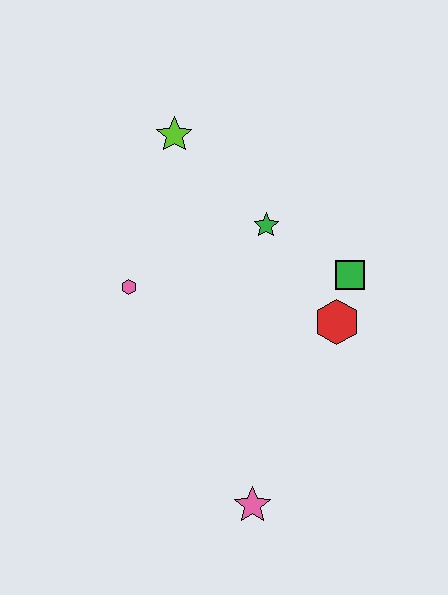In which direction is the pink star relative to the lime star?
The pink star is below the lime star.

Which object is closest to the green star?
The green square is closest to the green star.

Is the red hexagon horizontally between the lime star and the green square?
Yes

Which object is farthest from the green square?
The pink star is farthest from the green square.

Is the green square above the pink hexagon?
Yes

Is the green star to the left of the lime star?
No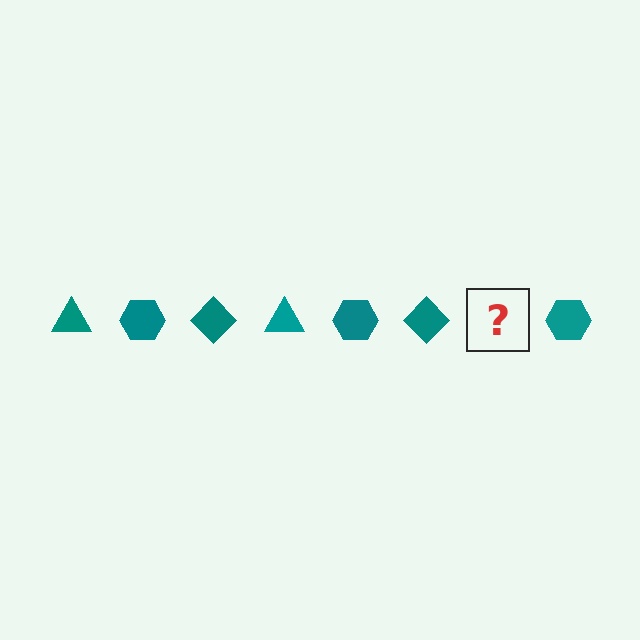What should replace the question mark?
The question mark should be replaced with a teal triangle.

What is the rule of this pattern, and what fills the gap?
The rule is that the pattern cycles through triangle, hexagon, diamond shapes in teal. The gap should be filled with a teal triangle.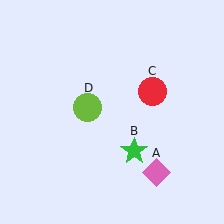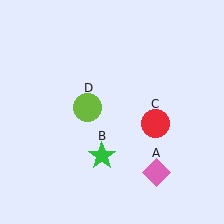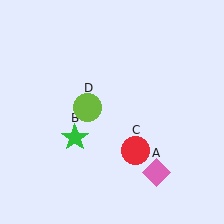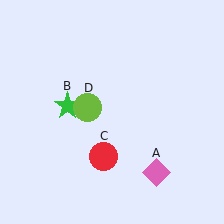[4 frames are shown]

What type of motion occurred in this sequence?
The green star (object B), red circle (object C) rotated clockwise around the center of the scene.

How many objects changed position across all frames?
2 objects changed position: green star (object B), red circle (object C).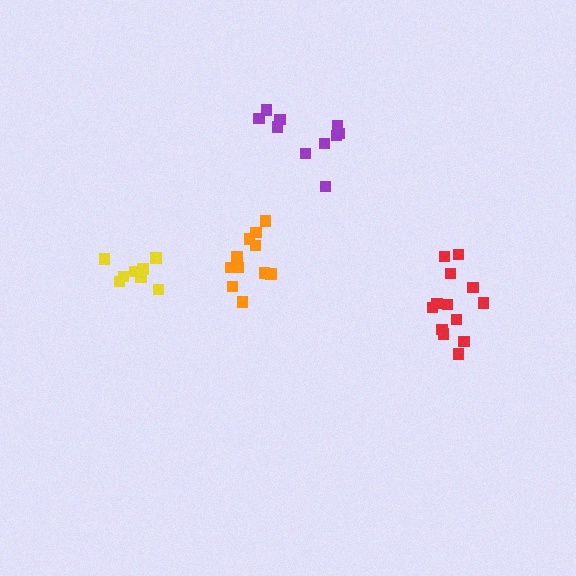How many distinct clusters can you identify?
There are 4 distinct clusters.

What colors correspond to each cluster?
The clusters are colored: orange, yellow, red, purple.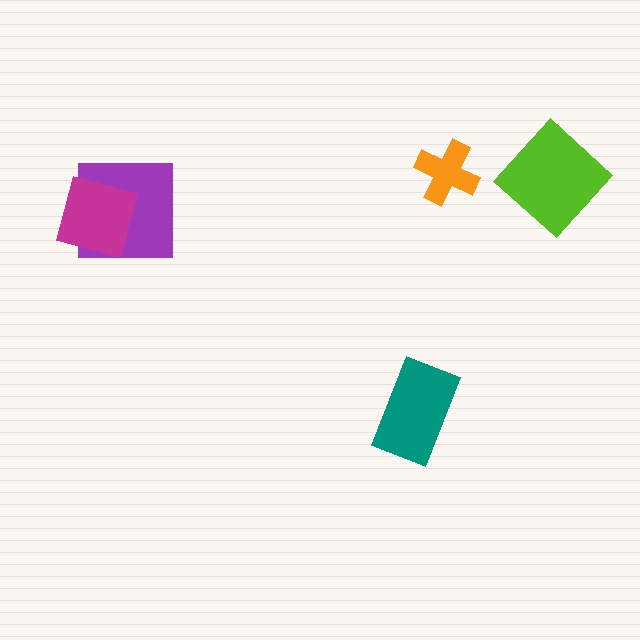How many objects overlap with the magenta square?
1 object overlaps with the magenta square.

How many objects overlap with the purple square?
1 object overlaps with the purple square.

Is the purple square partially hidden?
Yes, it is partially covered by another shape.